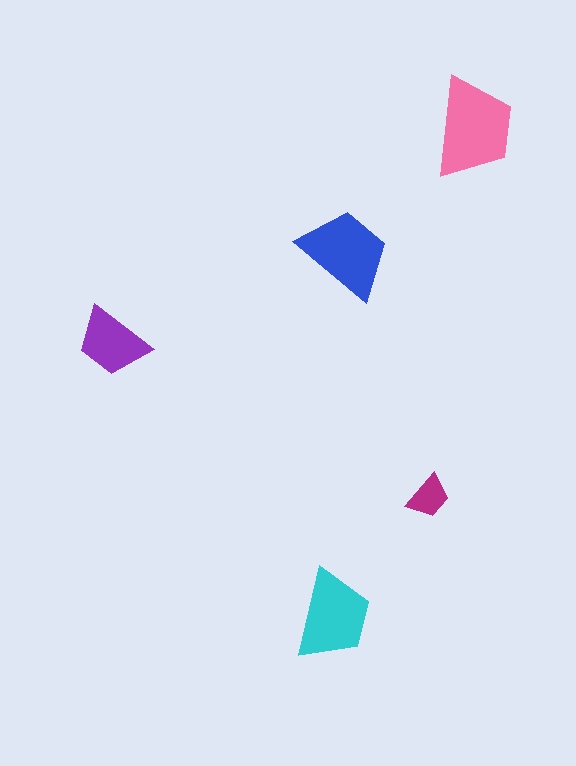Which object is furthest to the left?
The purple trapezoid is leftmost.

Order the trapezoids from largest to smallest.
the pink one, the blue one, the cyan one, the purple one, the magenta one.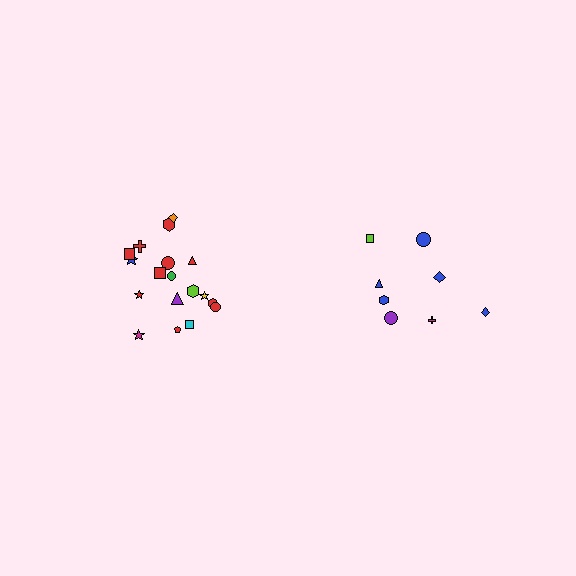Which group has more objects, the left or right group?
The left group.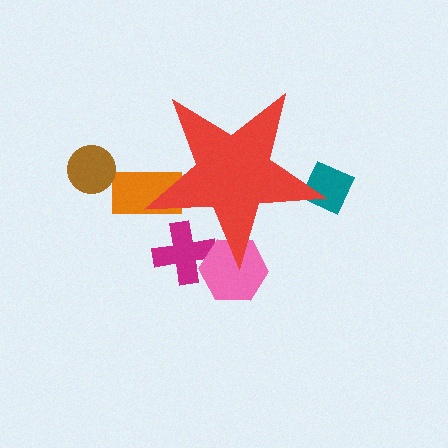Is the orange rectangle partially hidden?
Yes, the orange rectangle is partially hidden behind the red star.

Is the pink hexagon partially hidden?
Yes, the pink hexagon is partially hidden behind the red star.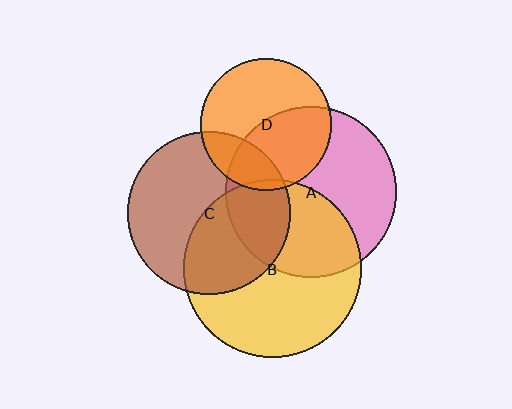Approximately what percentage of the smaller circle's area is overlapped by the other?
Approximately 25%.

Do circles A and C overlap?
Yes.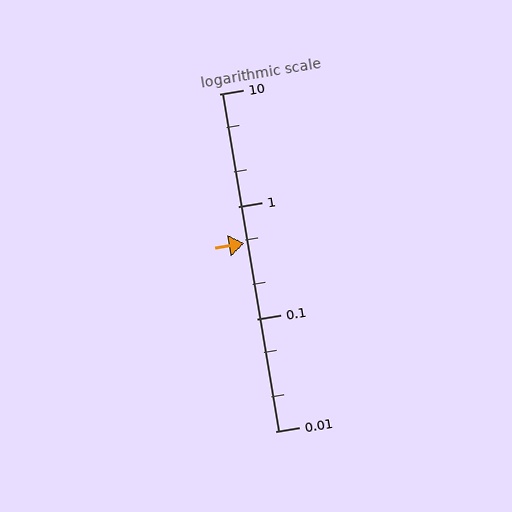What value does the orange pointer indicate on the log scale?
The pointer indicates approximately 0.47.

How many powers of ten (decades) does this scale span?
The scale spans 3 decades, from 0.01 to 10.